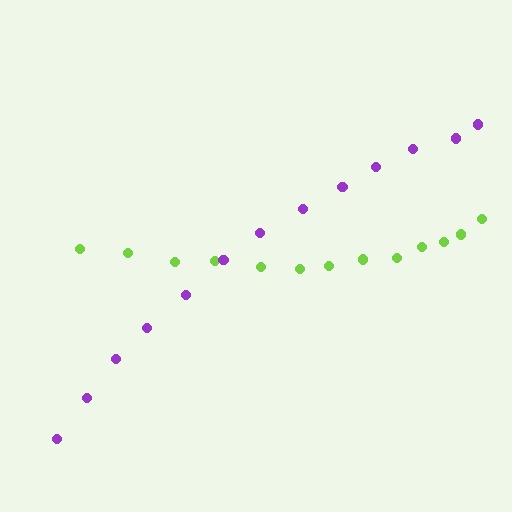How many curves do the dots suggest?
There are 2 distinct paths.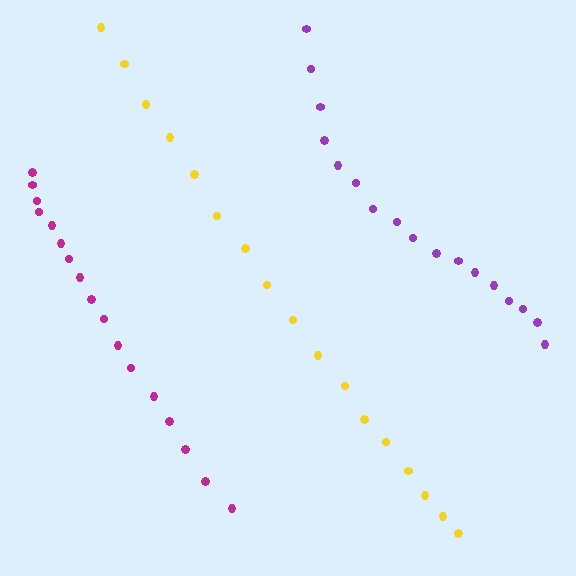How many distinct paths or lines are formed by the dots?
There are 3 distinct paths.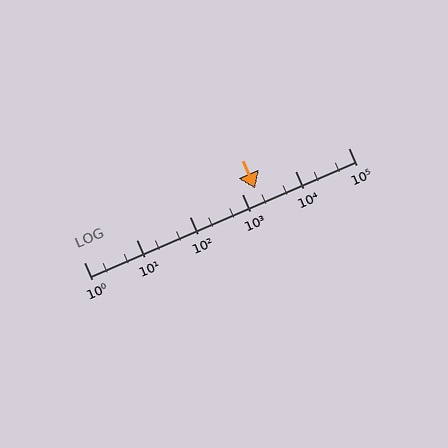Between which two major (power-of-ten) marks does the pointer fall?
The pointer is between 1000 and 10000.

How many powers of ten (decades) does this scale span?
The scale spans 5 decades, from 1 to 100000.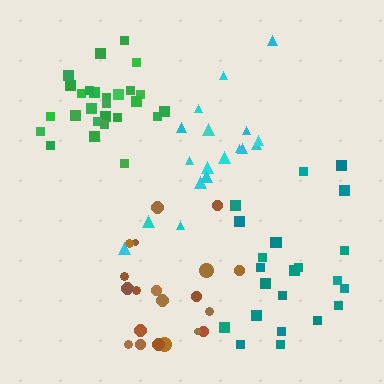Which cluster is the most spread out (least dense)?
Cyan.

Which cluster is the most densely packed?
Green.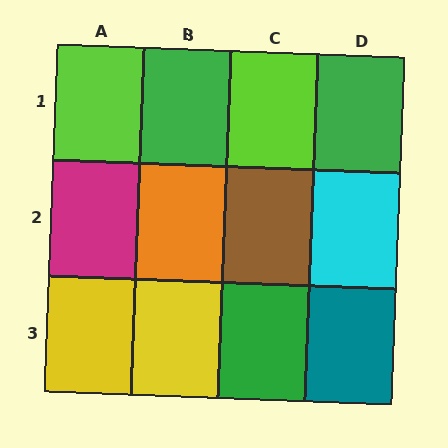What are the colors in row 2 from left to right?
Magenta, orange, brown, cyan.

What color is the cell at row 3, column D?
Teal.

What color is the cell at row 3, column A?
Yellow.